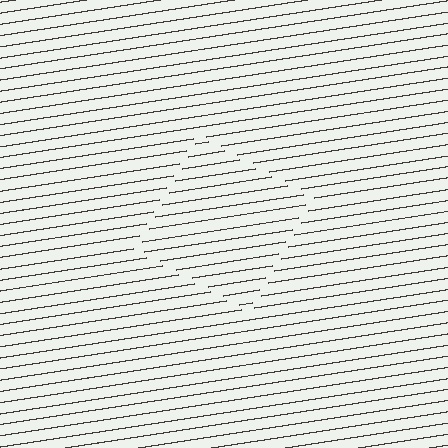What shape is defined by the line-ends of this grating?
An illusory square. The interior of the shape contains the same grating, shifted by half a period — the contour is defined by the phase discontinuity where line-ends from the inner and outer gratings abut.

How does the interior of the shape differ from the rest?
The interior of the shape contains the same grating, shifted by half a period — the contour is defined by the phase discontinuity where line-ends from the inner and outer gratings abut.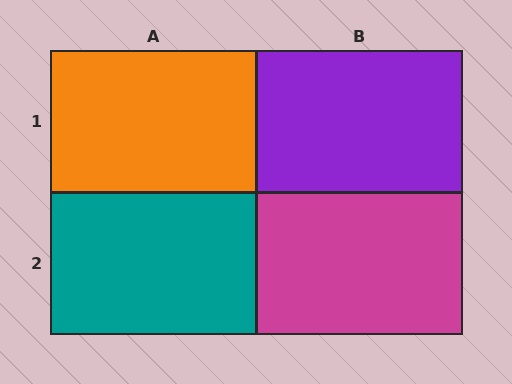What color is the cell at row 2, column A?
Teal.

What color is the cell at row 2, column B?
Magenta.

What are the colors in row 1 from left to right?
Orange, purple.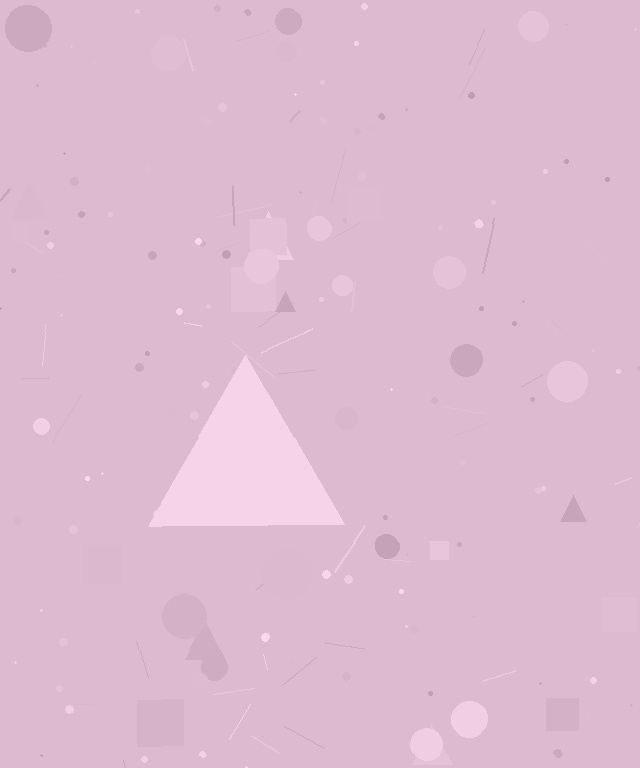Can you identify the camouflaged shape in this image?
The camouflaged shape is a triangle.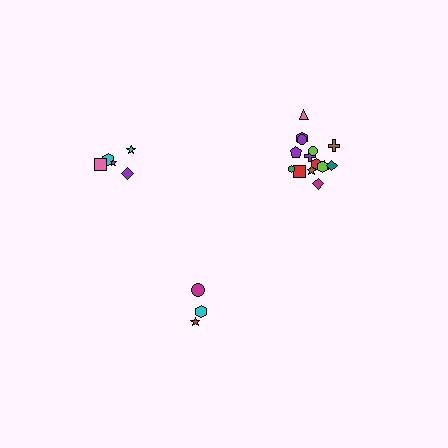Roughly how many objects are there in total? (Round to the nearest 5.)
Roughly 25 objects in total.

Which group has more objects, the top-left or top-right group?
The top-right group.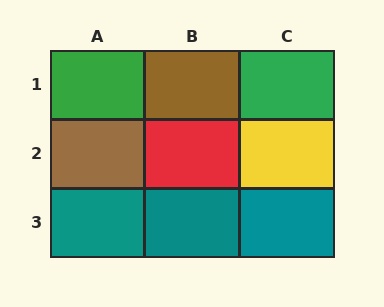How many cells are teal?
3 cells are teal.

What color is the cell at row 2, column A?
Brown.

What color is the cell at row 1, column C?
Green.